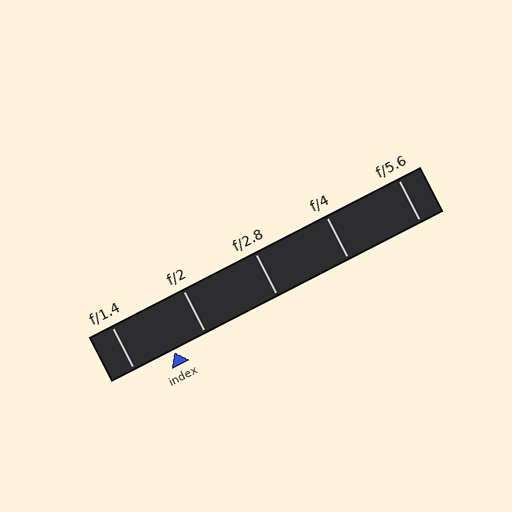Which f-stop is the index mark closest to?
The index mark is closest to f/2.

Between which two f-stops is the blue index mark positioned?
The index mark is between f/1.4 and f/2.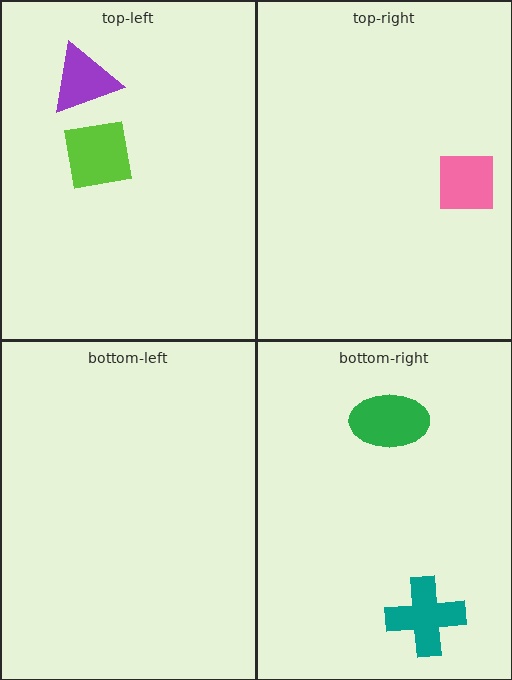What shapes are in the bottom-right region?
The teal cross, the green ellipse.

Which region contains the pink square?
The top-right region.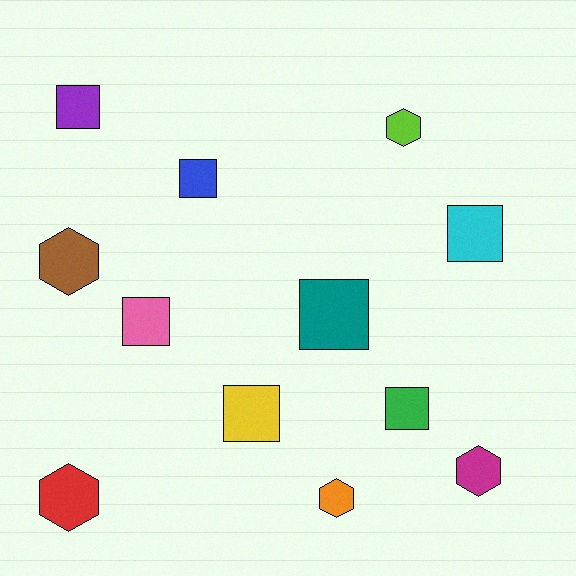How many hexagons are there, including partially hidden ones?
There are 5 hexagons.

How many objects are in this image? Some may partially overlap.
There are 12 objects.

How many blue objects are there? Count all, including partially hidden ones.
There is 1 blue object.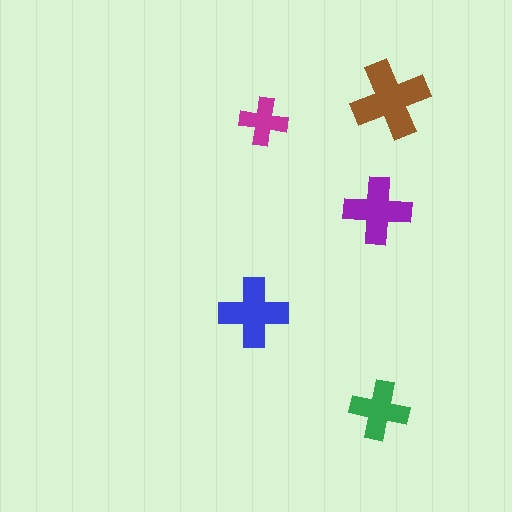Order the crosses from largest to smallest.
the brown one, the blue one, the purple one, the green one, the magenta one.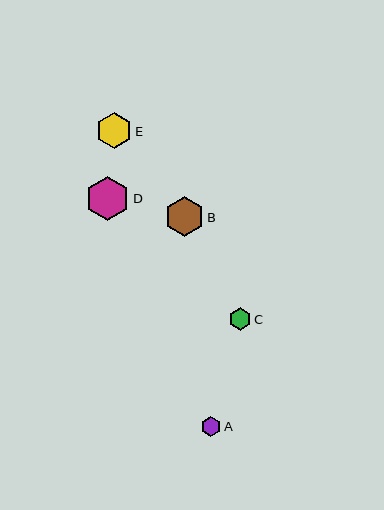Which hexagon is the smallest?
Hexagon A is the smallest with a size of approximately 20 pixels.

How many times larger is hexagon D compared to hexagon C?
Hexagon D is approximately 1.9 times the size of hexagon C.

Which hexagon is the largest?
Hexagon D is the largest with a size of approximately 44 pixels.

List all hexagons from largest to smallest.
From largest to smallest: D, B, E, C, A.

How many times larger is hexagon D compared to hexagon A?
Hexagon D is approximately 2.2 times the size of hexagon A.